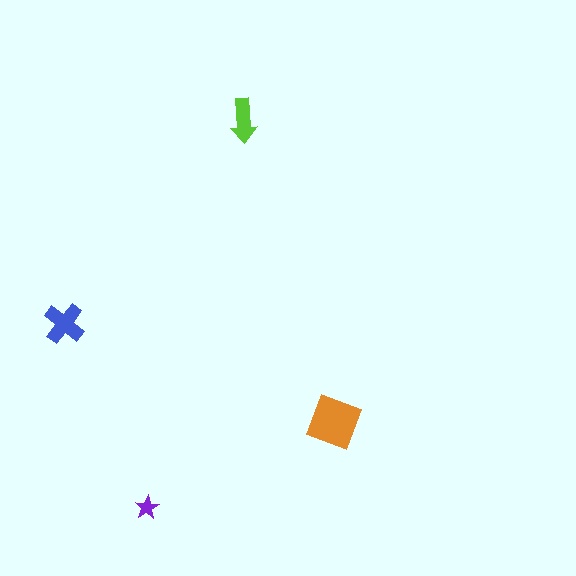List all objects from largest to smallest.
The orange square, the blue cross, the lime arrow, the purple star.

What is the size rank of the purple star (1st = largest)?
4th.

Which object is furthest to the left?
The blue cross is leftmost.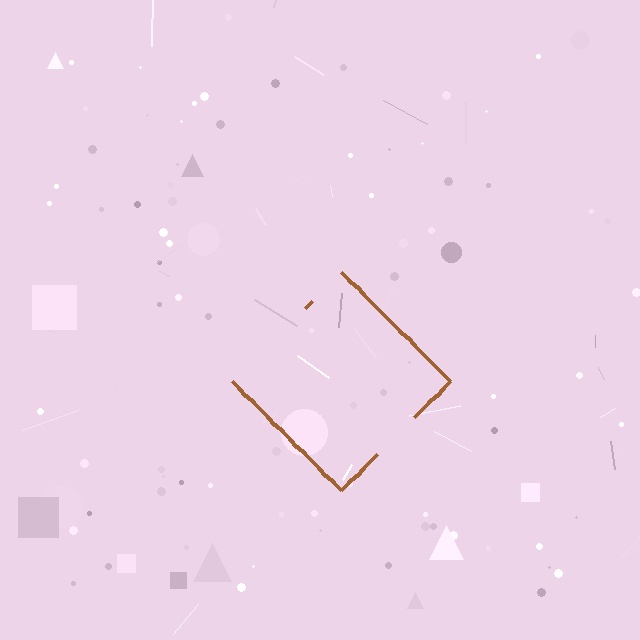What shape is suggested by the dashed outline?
The dashed outline suggests a diamond.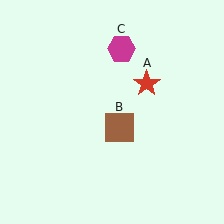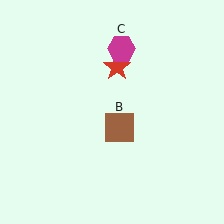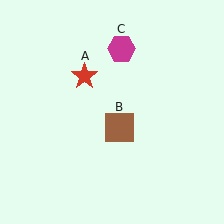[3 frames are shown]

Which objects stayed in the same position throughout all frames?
Brown square (object B) and magenta hexagon (object C) remained stationary.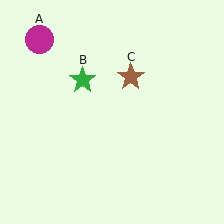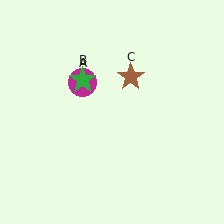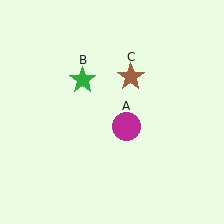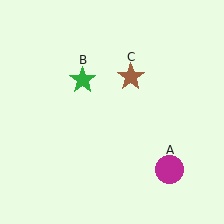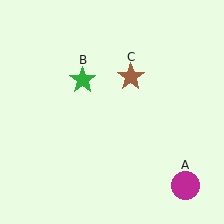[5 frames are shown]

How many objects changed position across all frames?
1 object changed position: magenta circle (object A).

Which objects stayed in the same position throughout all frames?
Green star (object B) and brown star (object C) remained stationary.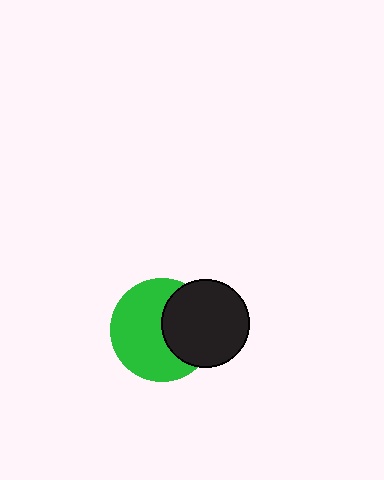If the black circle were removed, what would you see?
You would see the complete green circle.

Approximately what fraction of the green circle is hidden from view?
Roughly 38% of the green circle is hidden behind the black circle.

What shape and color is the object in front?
The object in front is a black circle.